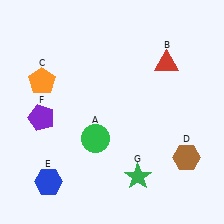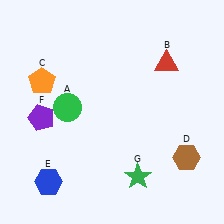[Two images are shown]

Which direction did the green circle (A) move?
The green circle (A) moved up.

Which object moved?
The green circle (A) moved up.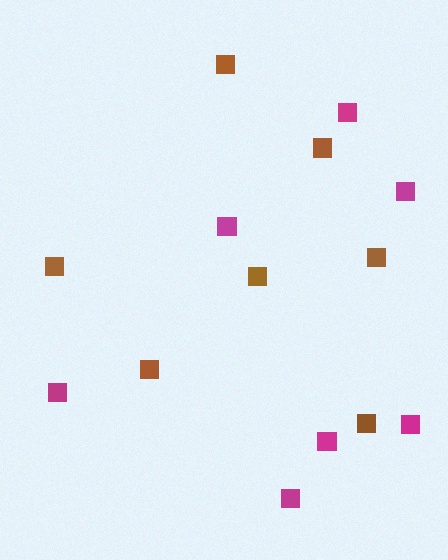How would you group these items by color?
There are 2 groups: one group of magenta squares (7) and one group of brown squares (7).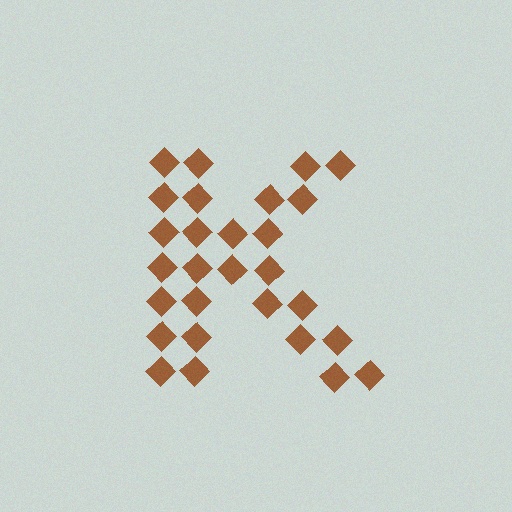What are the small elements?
The small elements are diamonds.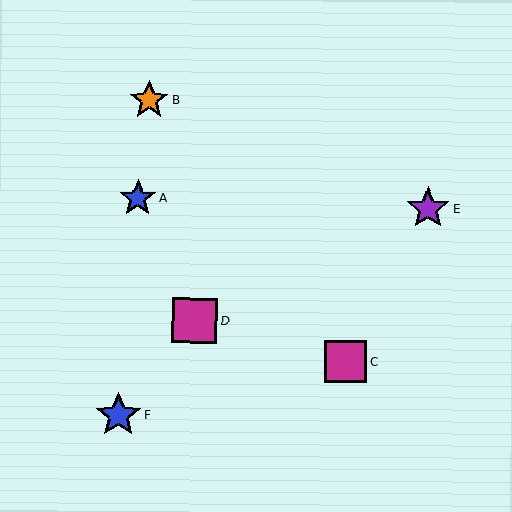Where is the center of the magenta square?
The center of the magenta square is at (195, 320).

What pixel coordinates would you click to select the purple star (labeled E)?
Click at (428, 209) to select the purple star E.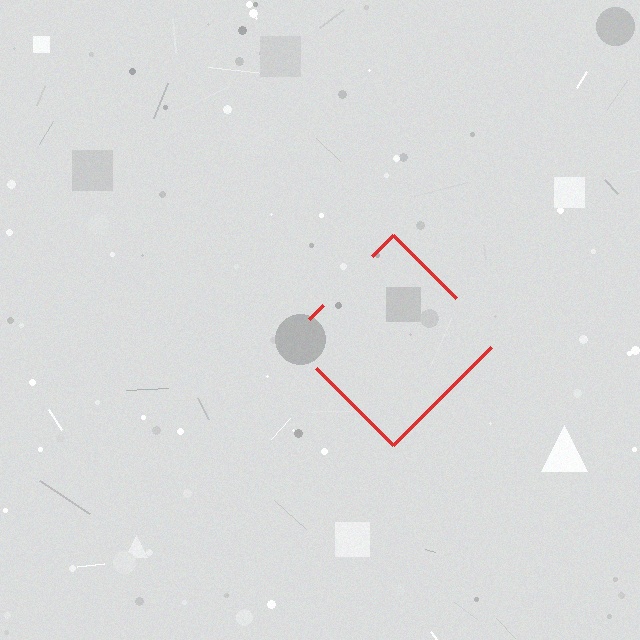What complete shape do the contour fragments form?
The contour fragments form a diamond.